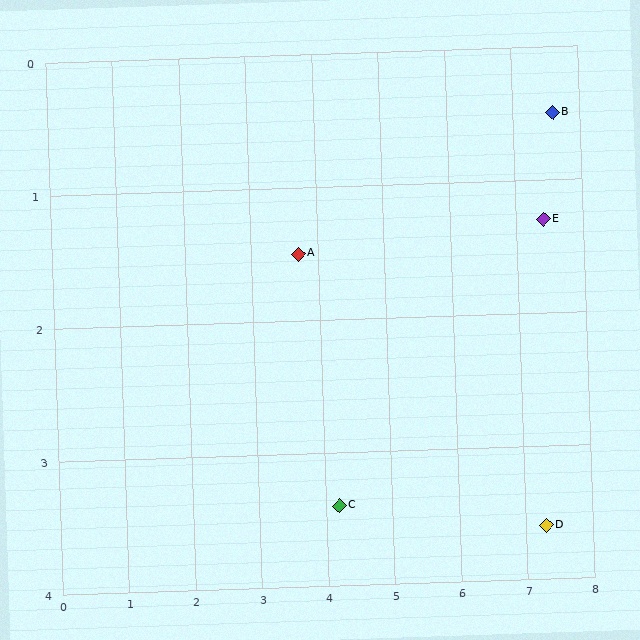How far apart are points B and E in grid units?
Points B and E are about 0.8 grid units apart.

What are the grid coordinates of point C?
Point C is at approximately (4.2, 3.4).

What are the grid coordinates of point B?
Point B is at approximately (7.6, 0.5).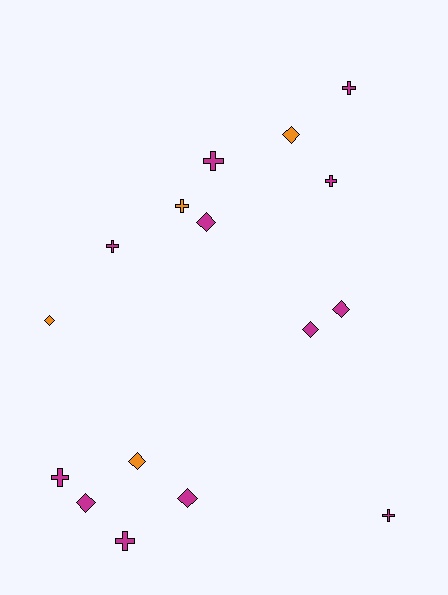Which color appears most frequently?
Magenta, with 12 objects.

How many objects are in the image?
There are 16 objects.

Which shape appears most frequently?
Diamond, with 8 objects.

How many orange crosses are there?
There is 1 orange cross.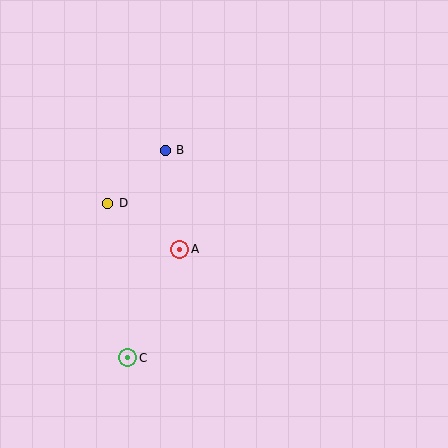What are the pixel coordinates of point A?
Point A is at (180, 249).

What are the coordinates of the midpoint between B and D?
The midpoint between B and D is at (136, 177).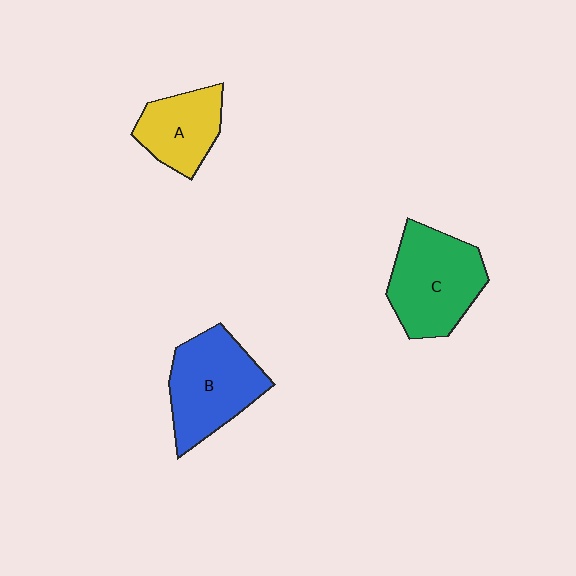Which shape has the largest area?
Shape C (green).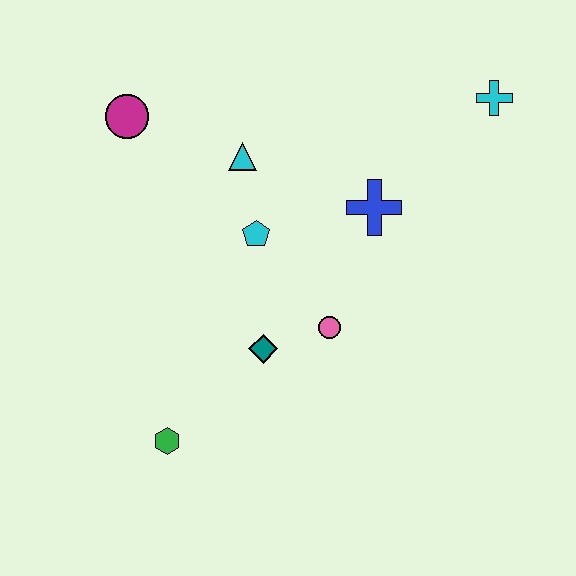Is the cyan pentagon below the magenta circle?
Yes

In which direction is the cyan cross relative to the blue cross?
The cyan cross is to the right of the blue cross.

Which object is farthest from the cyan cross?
The green hexagon is farthest from the cyan cross.